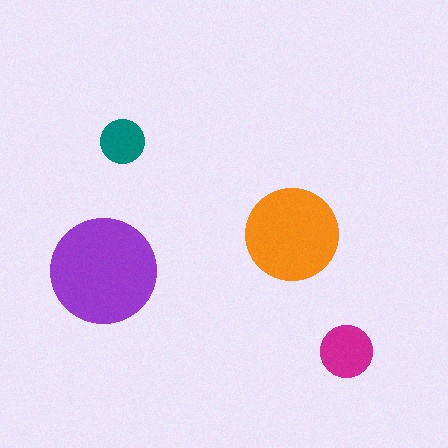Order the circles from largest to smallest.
the purple one, the orange one, the magenta one, the teal one.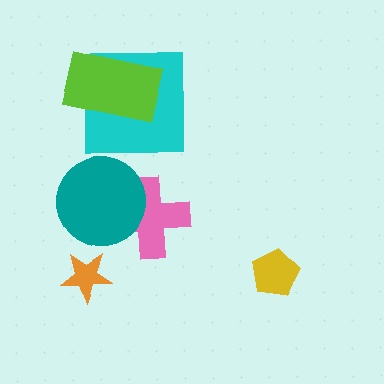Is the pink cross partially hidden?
Yes, it is partially covered by another shape.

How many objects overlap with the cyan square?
1 object overlaps with the cyan square.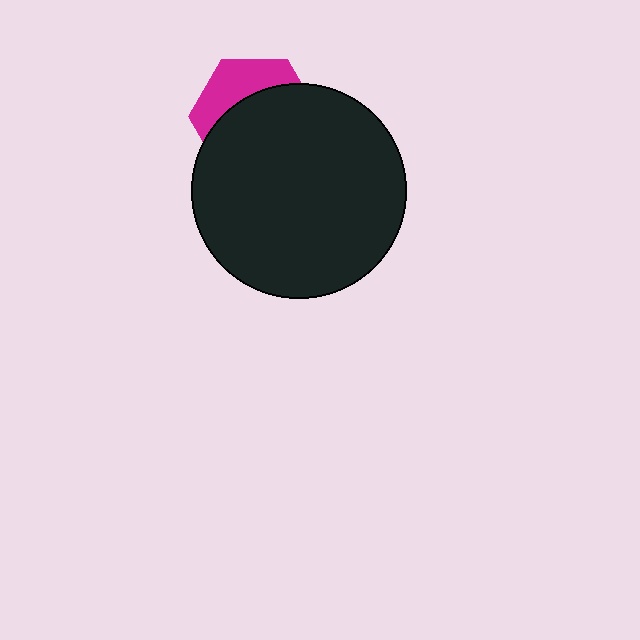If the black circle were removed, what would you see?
You would see the complete magenta hexagon.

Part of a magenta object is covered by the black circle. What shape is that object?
It is a hexagon.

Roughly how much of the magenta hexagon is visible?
A small part of it is visible (roughly 34%).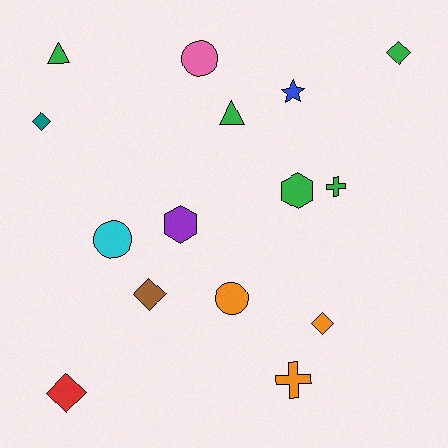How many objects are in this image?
There are 15 objects.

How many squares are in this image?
There are no squares.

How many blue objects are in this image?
There is 1 blue object.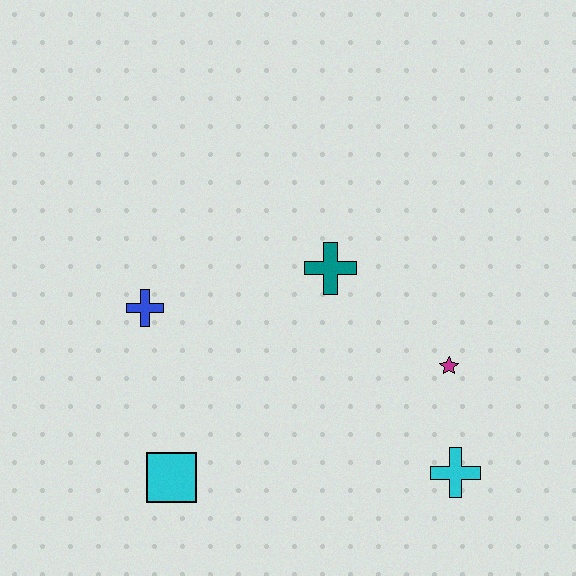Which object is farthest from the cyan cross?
The blue cross is farthest from the cyan cross.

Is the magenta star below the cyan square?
No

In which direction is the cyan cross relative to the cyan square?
The cyan cross is to the right of the cyan square.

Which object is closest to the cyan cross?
The magenta star is closest to the cyan cross.